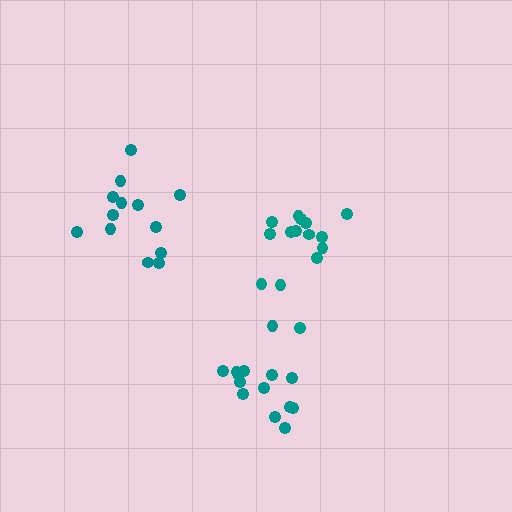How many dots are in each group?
Group 1: 15 dots, Group 2: 13 dots, Group 3: 14 dots (42 total).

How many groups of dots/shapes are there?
There are 3 groups.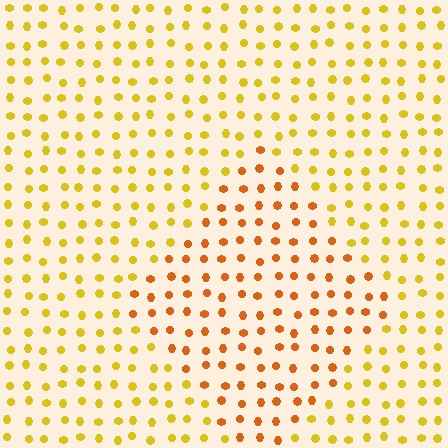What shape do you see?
I see a diamond.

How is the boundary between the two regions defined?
The boundary is defined purely by a slight shift in hue (about 30 degrees). Spacing, size, and orientation are identical on both sides.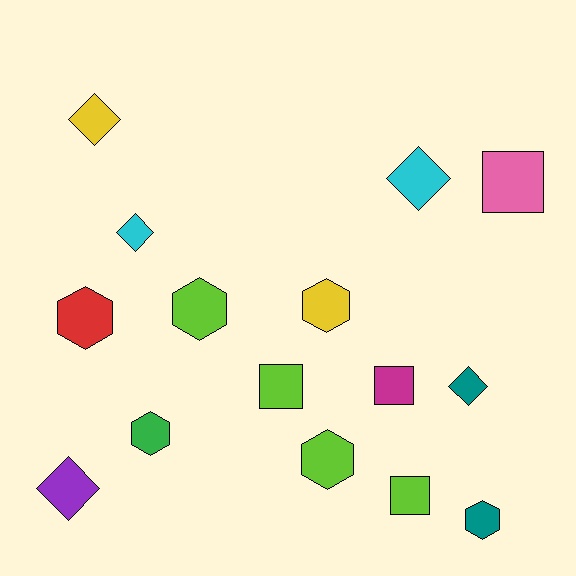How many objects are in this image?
There are 15 objects.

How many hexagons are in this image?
There are 6 hexagons.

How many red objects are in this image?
There is 1 red object.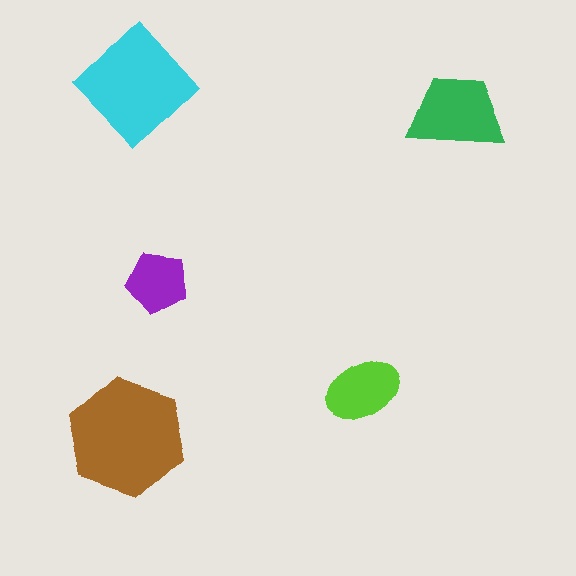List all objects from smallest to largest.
The purple pentagon, the lime ellipse, the green trapezoid, the cyan diamond, the brown hexagon.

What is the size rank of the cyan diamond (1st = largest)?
2nd.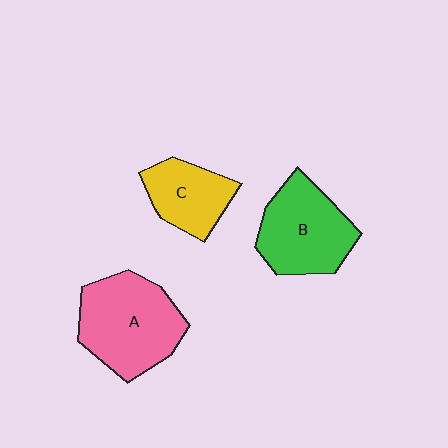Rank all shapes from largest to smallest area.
From largest to smallest: A (pink), B (green), C (yellow).